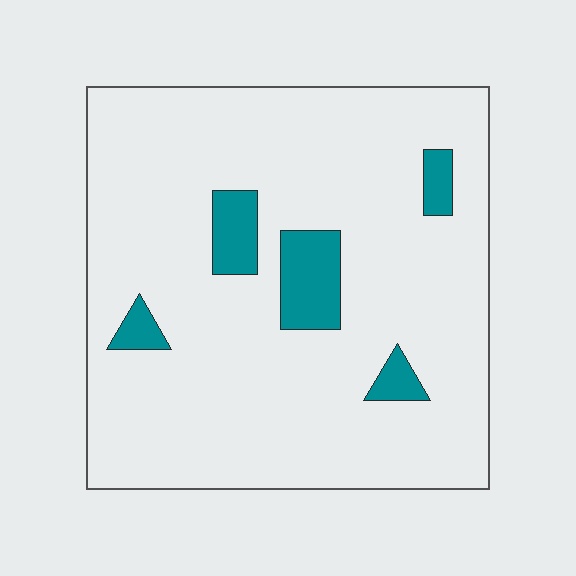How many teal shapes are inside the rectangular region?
5.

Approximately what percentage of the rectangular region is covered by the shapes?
Approximately 10%.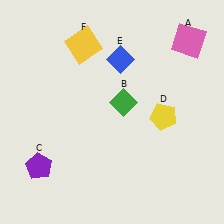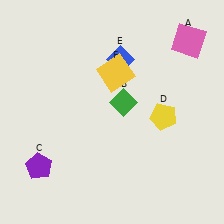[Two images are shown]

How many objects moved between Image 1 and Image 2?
1 object moved between the two images.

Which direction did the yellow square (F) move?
The yellow square (F) moved right.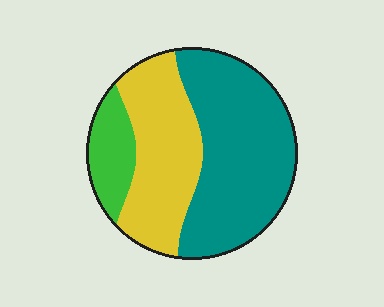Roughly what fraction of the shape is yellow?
Yellow covers about 35% of the shape.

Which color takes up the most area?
Teal, at roughly 50%.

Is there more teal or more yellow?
Teal.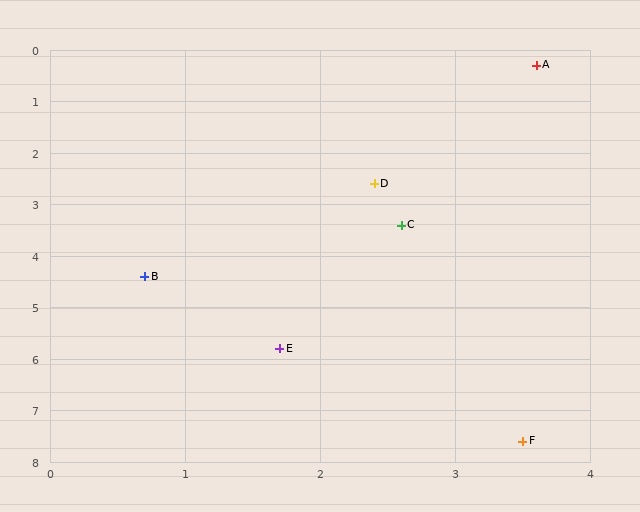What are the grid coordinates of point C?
Point C is at approximately (2.6, 3.4).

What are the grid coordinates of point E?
Point E is at approximately (1.7, 5.8).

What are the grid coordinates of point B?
Point B is at approximately (0.7, 4.4).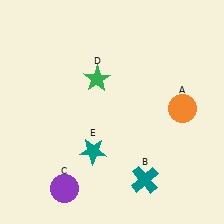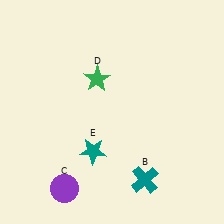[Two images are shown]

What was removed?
The orange circle (A) was removed in Image 2.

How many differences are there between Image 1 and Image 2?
There is 1 difference between the two images.